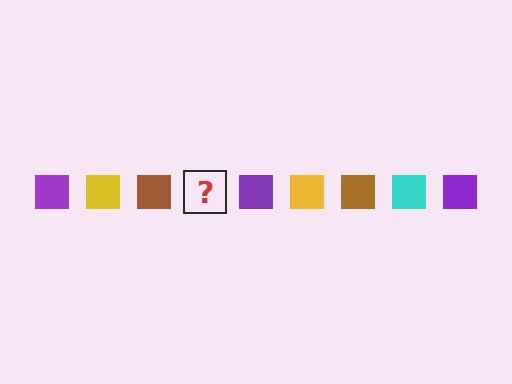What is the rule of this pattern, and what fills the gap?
The rule is that the pattern cycles through purple, yellow, brown, cyan squares. The gap should be filled with a cyan square.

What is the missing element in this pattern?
The missing element is a cyan square.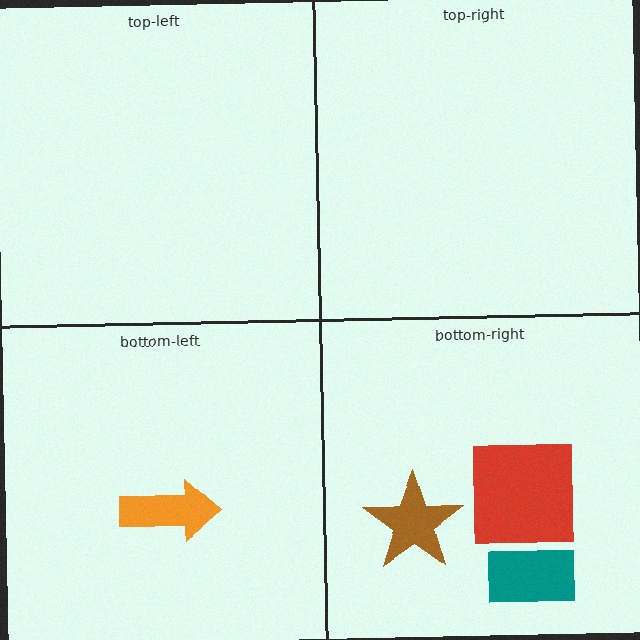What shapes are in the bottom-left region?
The orange arrow.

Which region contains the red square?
The bottom-right region.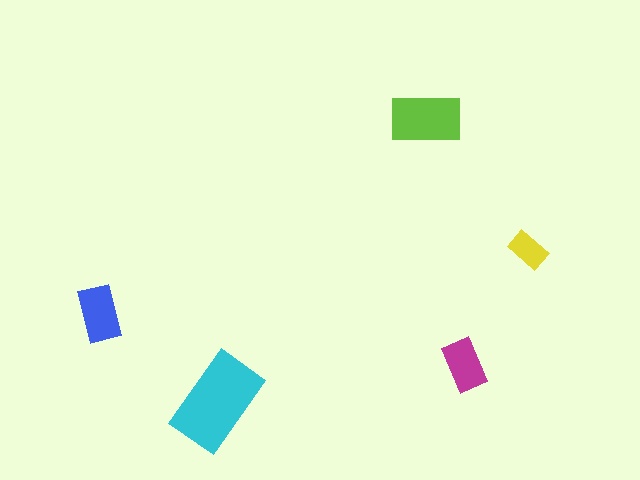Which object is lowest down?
The cyan rectangle is bottommost.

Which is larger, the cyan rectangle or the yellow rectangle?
The cyan one.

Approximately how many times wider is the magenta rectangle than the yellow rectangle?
About 1.5 times wider.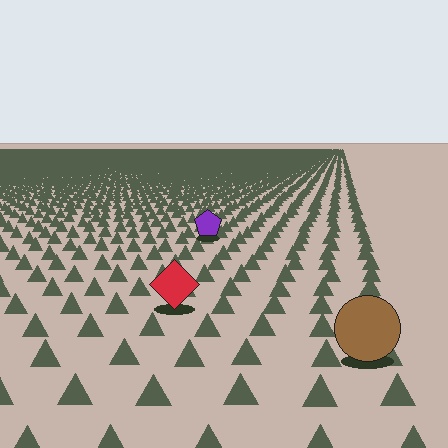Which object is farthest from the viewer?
The purple pentagon is farthest from the viewer. It appears smaller and the ground texture around it is denser.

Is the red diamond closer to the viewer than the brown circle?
No. The brown circle is closer — you can tell from the texture gradient: the ground texture is coarser near it.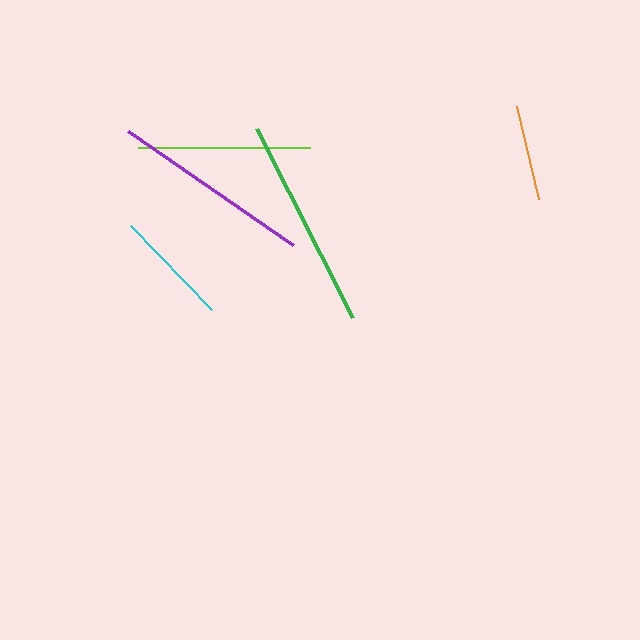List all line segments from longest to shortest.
From longest to shortest: green, purple, lime, cyan, orange.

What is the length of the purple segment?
The purple segment is approximately 200 pixels long.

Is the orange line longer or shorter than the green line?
The green line is longer than the orange line.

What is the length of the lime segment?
The lime segment is approximately 172 pixels long.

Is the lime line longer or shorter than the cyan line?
The lime line is longer than the cyan line.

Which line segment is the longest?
The green line is the longest at approximately 212 pixels.